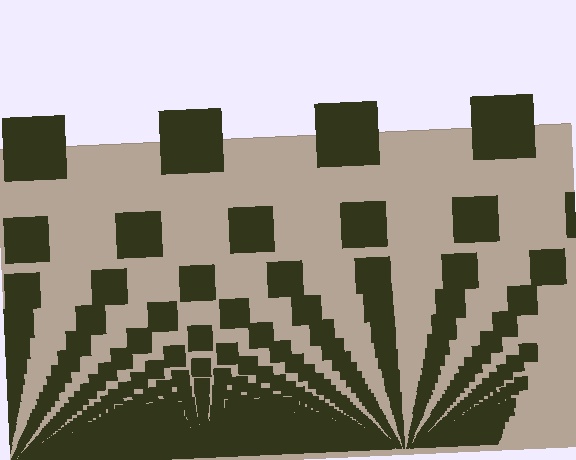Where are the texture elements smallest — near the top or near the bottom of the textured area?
Near the bottom.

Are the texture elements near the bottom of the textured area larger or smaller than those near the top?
Smaller. The gradient is inverted — elements near the bottom are smaller and denser.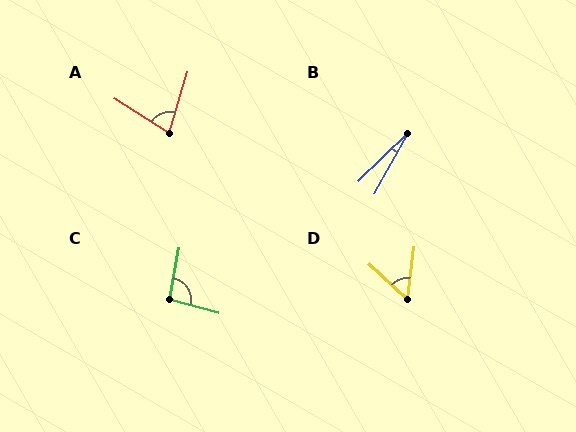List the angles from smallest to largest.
B (17°), D (55°), A (75°), C (96°).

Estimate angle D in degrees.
Approximately 55 degrees.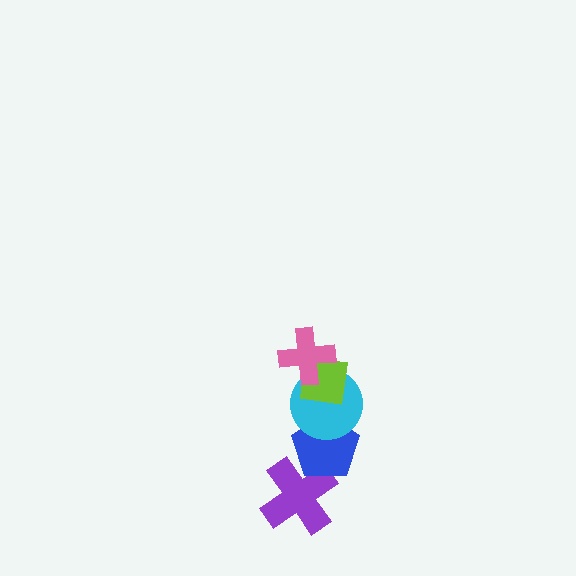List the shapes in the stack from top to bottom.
From top to bottom: the pink cross, the lime square, the cyan circle, the blue pentagon, the purple cross.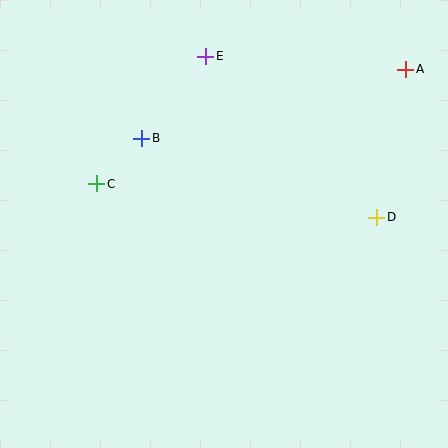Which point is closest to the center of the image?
Point B at (142, 138) is closest to the center.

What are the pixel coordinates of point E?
Point E is at (206, 56).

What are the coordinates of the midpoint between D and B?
The midpoint between D and B is at (259, 178).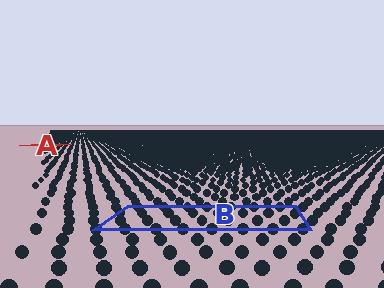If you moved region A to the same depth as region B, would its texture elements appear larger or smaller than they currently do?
They would appear larger. At a closer depth, the same texture elements are projected at a bigger on-screen size.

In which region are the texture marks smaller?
The texture marks are smaller in region A, because it is farther away.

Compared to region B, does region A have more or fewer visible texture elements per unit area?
Region A has more texture elements per unit area — they are packed more densely because it is farther away.